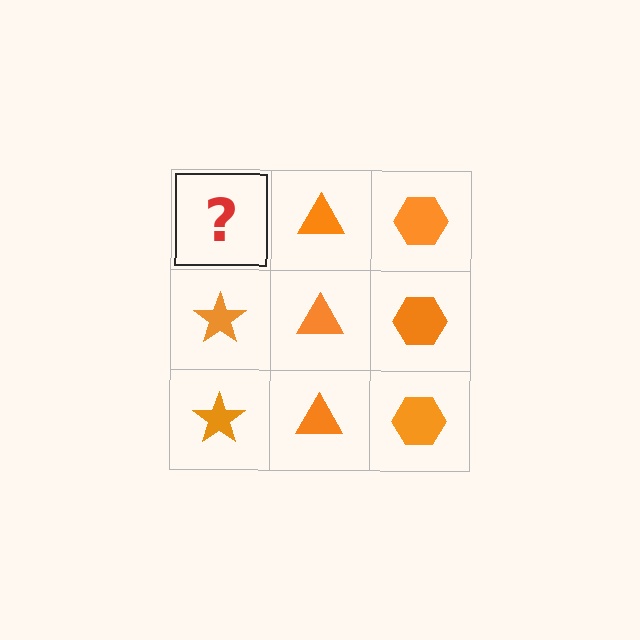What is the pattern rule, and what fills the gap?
The rule is that each column has a consistent shape. The gap should be filled with an orange star.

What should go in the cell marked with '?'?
The missing cell should contain an orange star.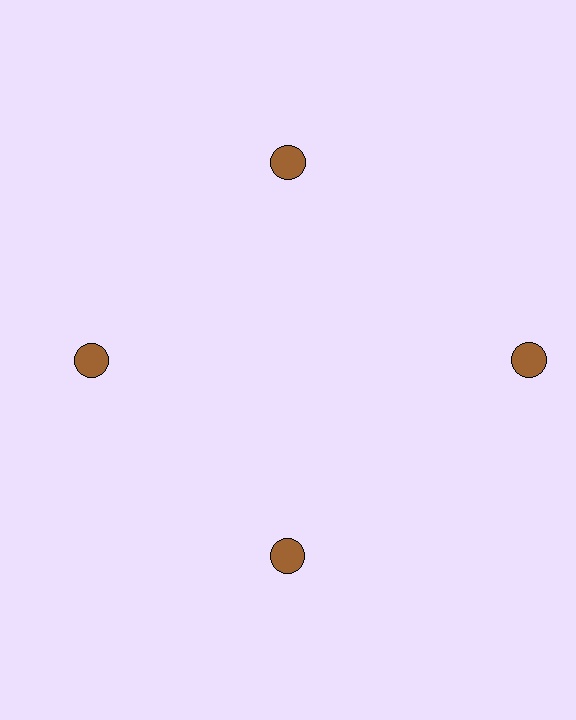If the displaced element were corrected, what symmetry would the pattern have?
It would have 4-fold rotational symmetry — the pattern would map onto itself every 90 degrees.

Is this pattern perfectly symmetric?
No. The 4 brown circles are arranged in a ring, but one element near the 3 o'clock position is pushed outward from the center, breaking the 4-fold rotational symmetry.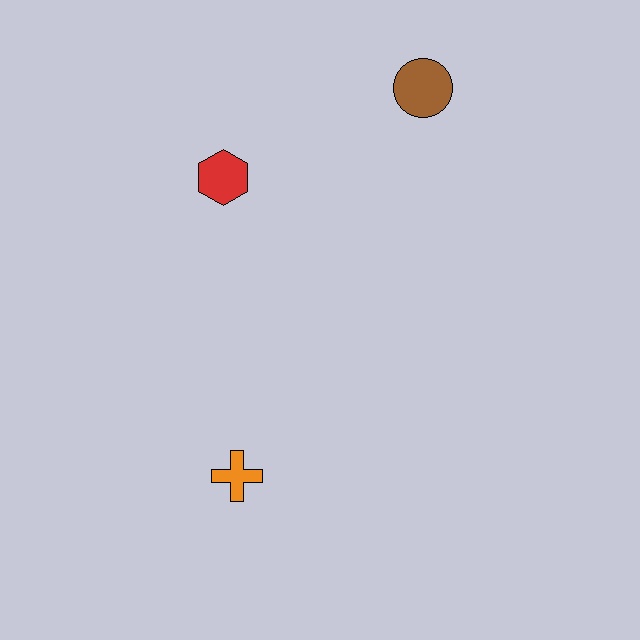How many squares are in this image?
There are no squares.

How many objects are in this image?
There are 3 objects.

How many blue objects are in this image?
There are no blue objects.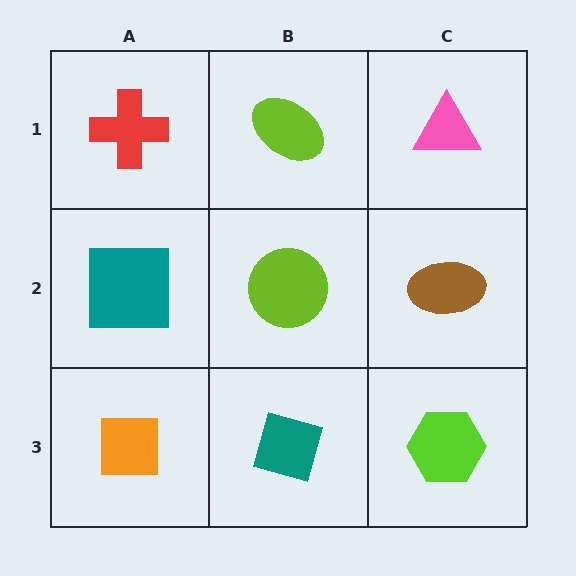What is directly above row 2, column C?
A pink triangle.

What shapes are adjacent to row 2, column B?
A lime ellipse (row 1, column B), a teal diamond (row 3, column B), a teal square (row 2, column A), a brown ellipse (row 2, column C).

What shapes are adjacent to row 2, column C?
A pink triangle (row 1, column C), a lime hexagon (row 3, column C), a lime circle (row 2, column B).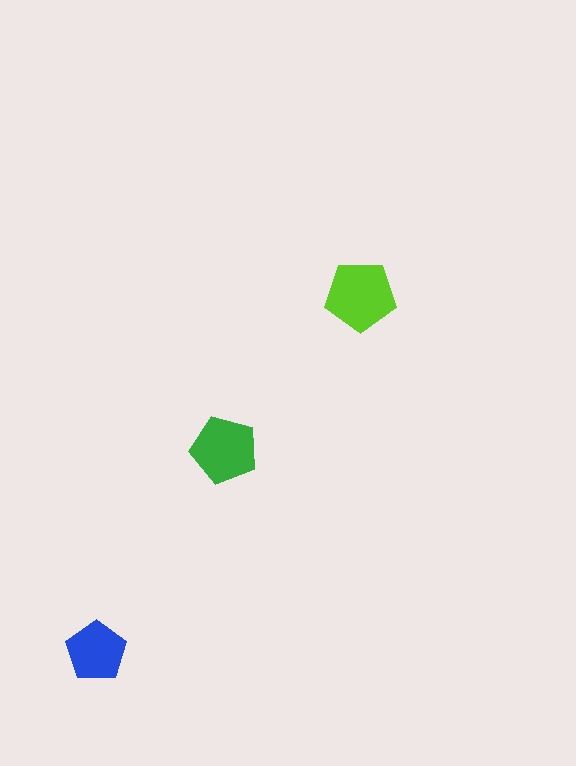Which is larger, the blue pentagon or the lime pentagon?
The lime one.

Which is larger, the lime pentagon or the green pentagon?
The lime one.